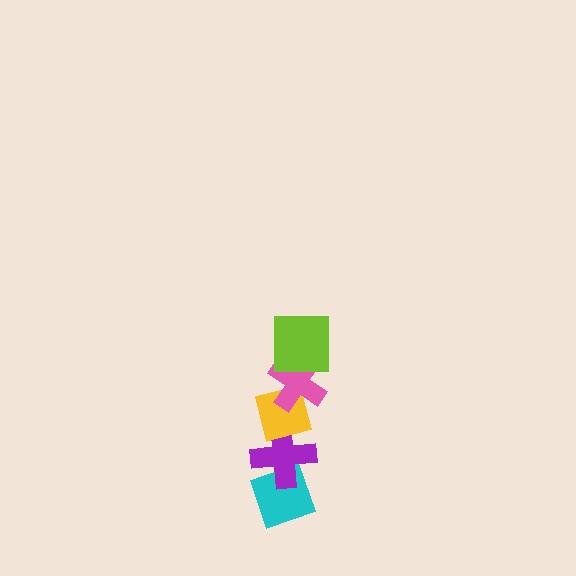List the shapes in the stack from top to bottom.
From top to bottom: the lime square, the pink cross, the yellow square, the purple cross, the cyan diamond.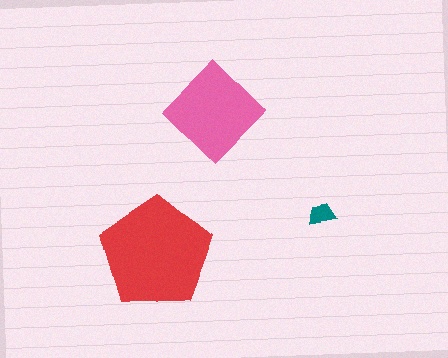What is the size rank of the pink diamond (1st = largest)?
2nd.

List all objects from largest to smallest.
The red pentagon, the pink diamond, the teal trapezoid.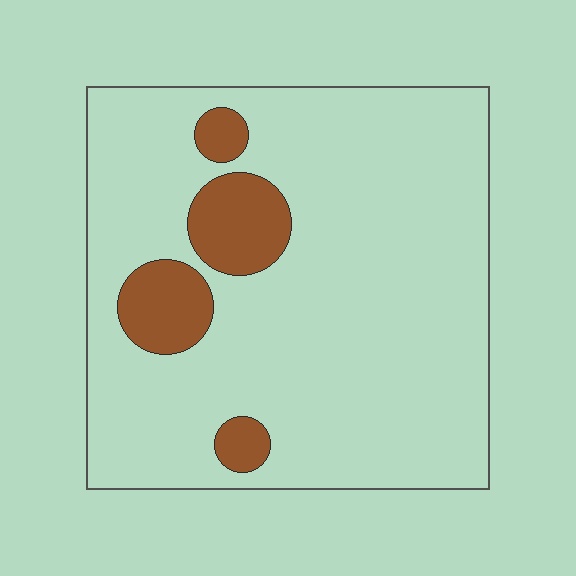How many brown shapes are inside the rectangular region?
4.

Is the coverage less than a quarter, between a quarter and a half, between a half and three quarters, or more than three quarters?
Less than a quarter.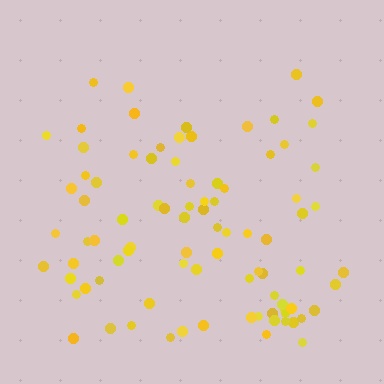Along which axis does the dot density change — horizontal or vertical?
Vertical.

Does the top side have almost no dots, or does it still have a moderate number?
Still a moderate number, just noticeably fewer than the bottom.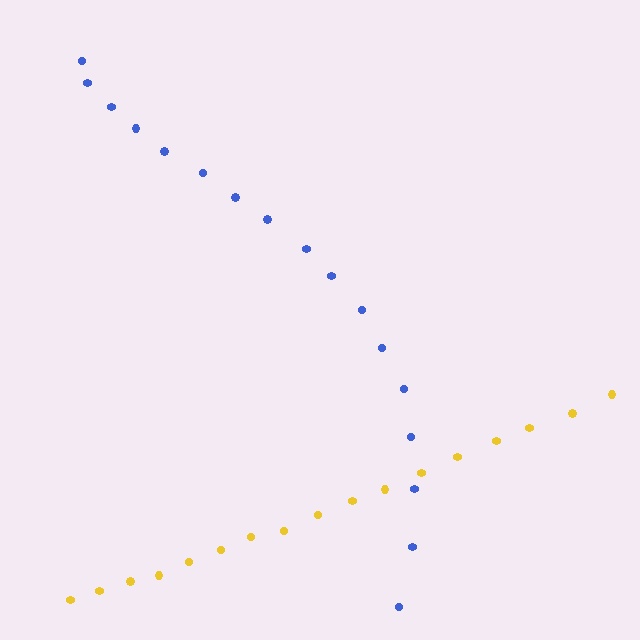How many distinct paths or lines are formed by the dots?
There are 2 distinct paths.